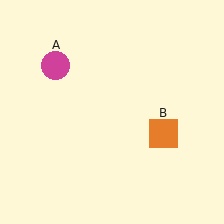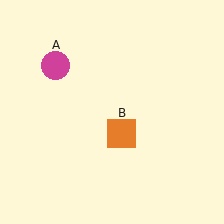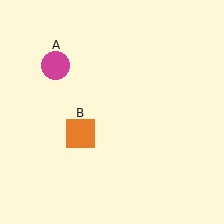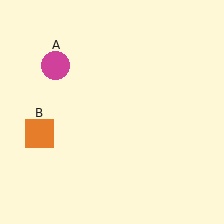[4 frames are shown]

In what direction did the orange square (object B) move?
The orange square (object B) moved left.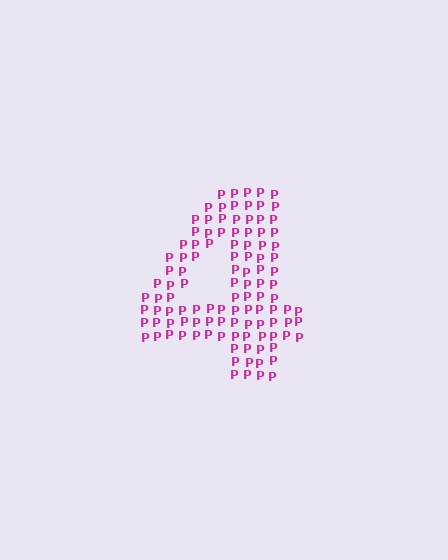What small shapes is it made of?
It is made of small letter P's.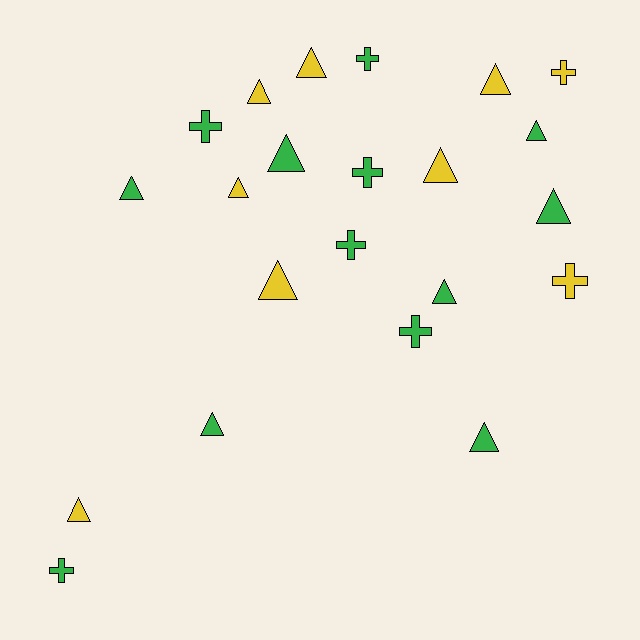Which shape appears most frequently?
Triangle, with 14 objects.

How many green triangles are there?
There are 7 green triangles.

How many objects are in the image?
There are 22 objects.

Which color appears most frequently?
Green, with 13 objects.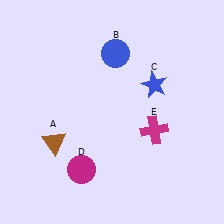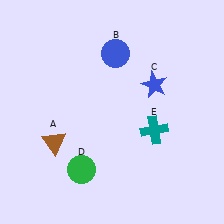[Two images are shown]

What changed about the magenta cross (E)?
In Image 1, E is magenta. In Image 2, it changed to teal.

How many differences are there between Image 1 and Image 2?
There are 2 differences between the two images.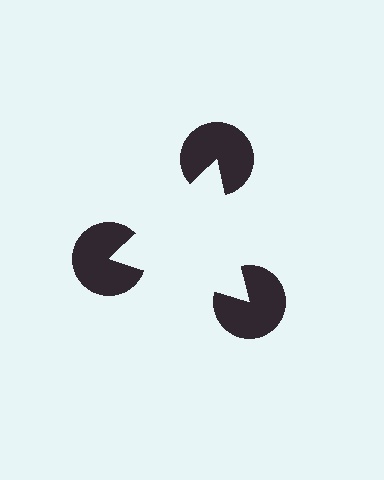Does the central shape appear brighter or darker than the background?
It typically appears slightly brighter than the background, even though no actual brightness change is drawn.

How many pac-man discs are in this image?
There are 3 — one at each vertex of the illusory triangle.